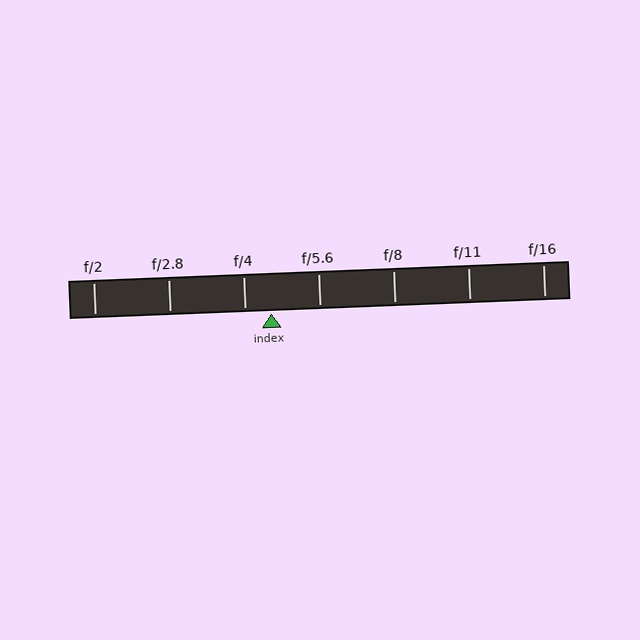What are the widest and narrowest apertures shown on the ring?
The widest aperture shown is f/2 and the narrowest is f/16.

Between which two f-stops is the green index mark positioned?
The index mark is between f/4 and f/5.6.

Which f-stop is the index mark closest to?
The index mark is closest to f/4.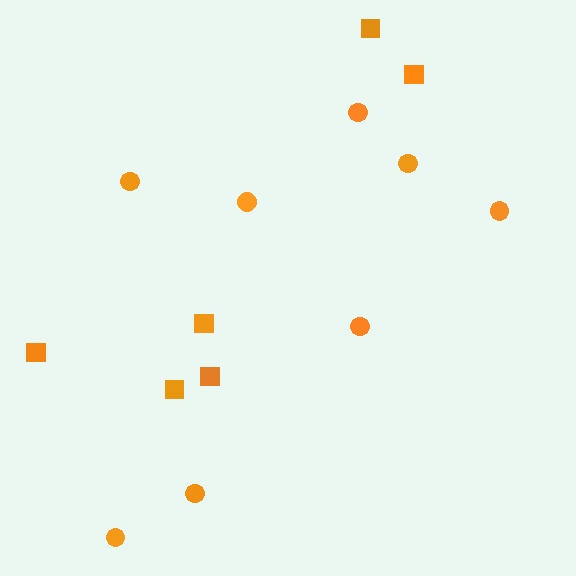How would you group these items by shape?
There are 2 groups: one group of squares (6) and one group of circles (8).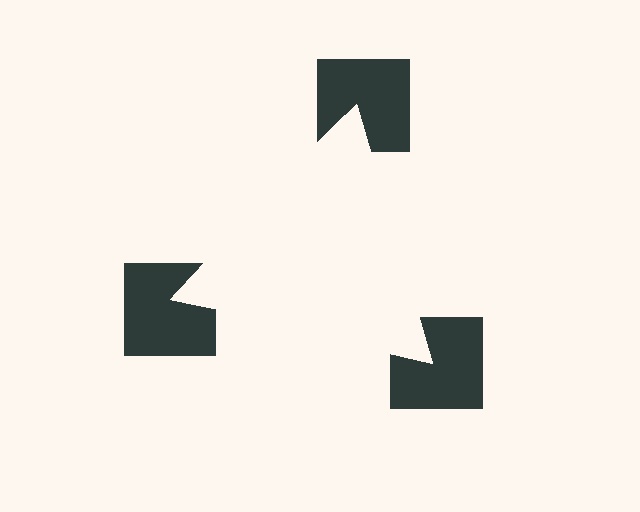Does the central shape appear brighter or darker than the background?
It typically appears slightly brighter than the background, even though no actual brightness change is drawn.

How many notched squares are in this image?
There are 3 — one at each vertex of the illusory triangle.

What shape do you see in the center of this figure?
An illusory triangle — its edges are inferred from the aligned wedge cuts in the notched squares, not physically drawn.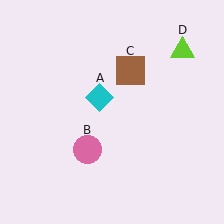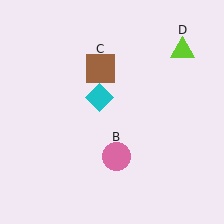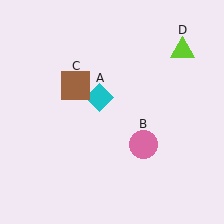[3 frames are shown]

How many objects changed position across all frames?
2 objects changed position: pink circle (object B), brown square (object C).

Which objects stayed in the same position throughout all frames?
Cyan diamond (object A) and lime triangle (object D) remained stationary.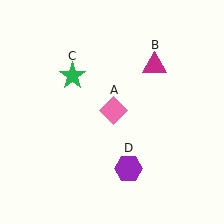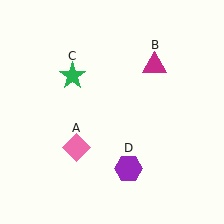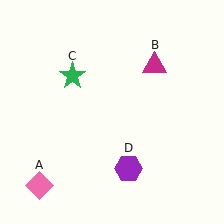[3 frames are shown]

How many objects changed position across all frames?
1 object changed position: pink diamond (object A).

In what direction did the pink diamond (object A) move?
The pink diamond (object A) moved down and to the left.